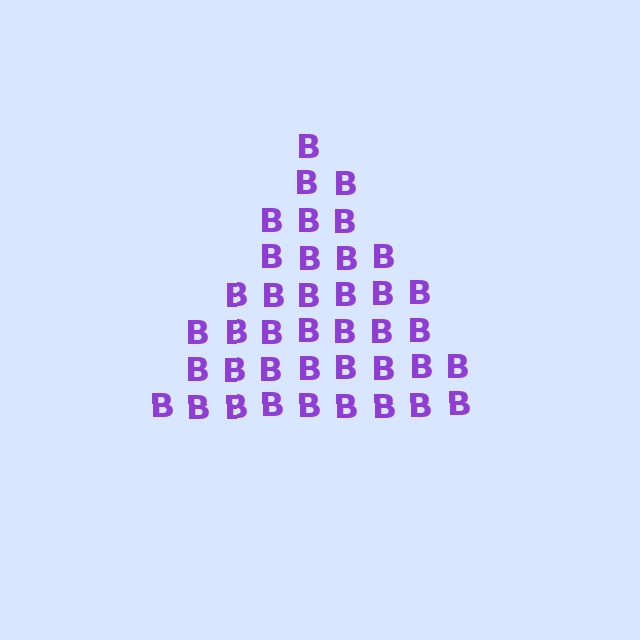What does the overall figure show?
The overall figure shows a triangle.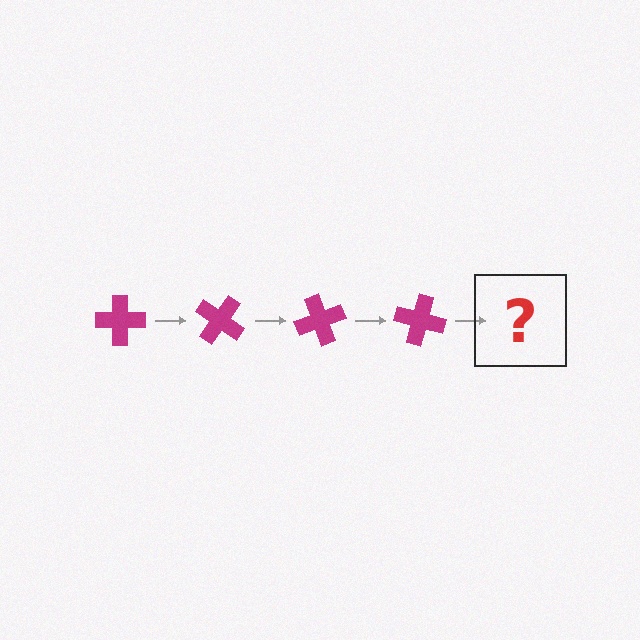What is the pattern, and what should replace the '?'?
The pattern is that the cross rotates 35 degrees each step. The '?' should be a magenta cross rotated 140 degrees.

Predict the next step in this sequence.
The next step is a magenta cross rotated 140 degrees.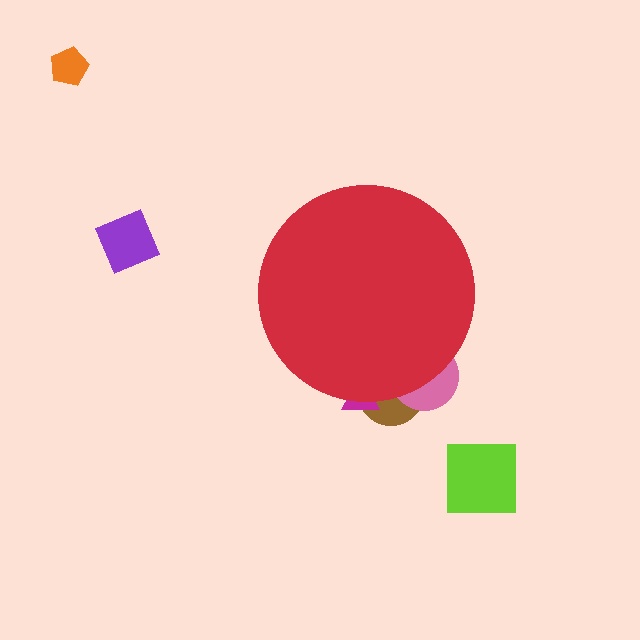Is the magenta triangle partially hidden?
Yes, the magenta triangle is partially hidden behind the red circle.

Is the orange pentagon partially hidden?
No, the orange pentagon is fully visible.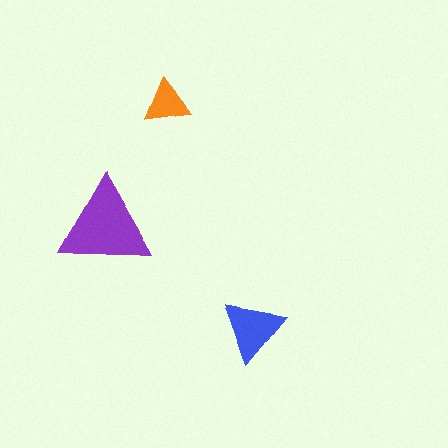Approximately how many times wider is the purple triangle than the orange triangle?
About 2 times wider.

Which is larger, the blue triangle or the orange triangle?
The blue one.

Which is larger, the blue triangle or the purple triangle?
The purple one.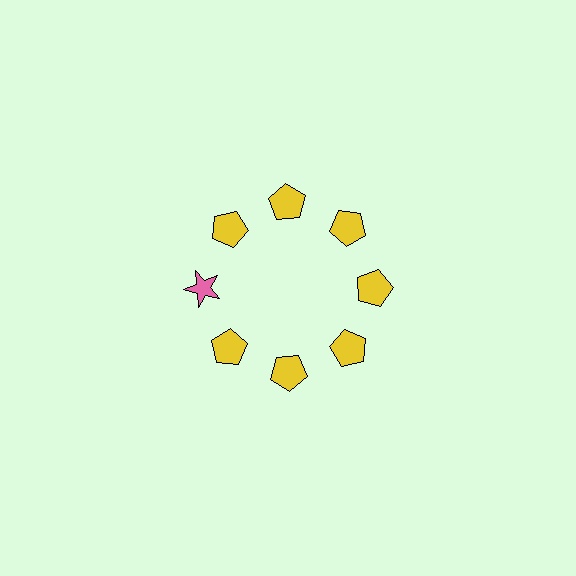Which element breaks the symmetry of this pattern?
The pink star at roughly the 9 o'clock position breaks the symmetry. All other shapes are yellow pentagons.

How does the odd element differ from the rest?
It differs in both color (pink instead of yellow) and shape (star instead of pentagon).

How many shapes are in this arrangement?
There are 8 shapes arranged in a ring pattern.